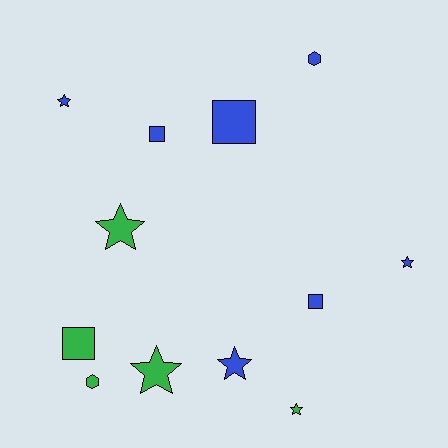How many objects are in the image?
There are 12 objects.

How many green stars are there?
There are 3 green stars.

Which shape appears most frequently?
Star, with 6 objects.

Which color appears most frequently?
Blue, with 7 objects.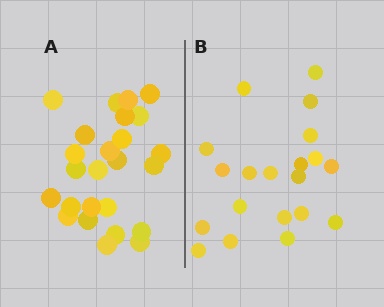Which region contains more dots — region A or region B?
Region A (the left region) has more dots.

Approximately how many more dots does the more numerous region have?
Region A has about 5 more dots than region B.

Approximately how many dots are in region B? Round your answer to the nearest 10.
About 20 dots.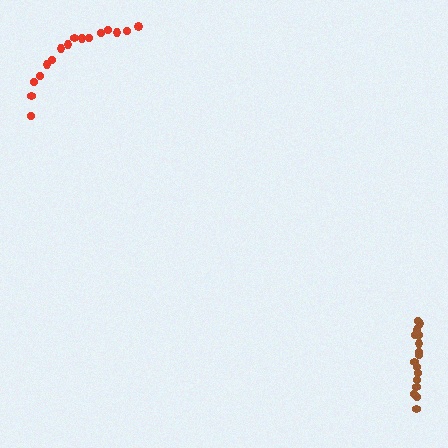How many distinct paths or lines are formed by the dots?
There are 2 distinct paths.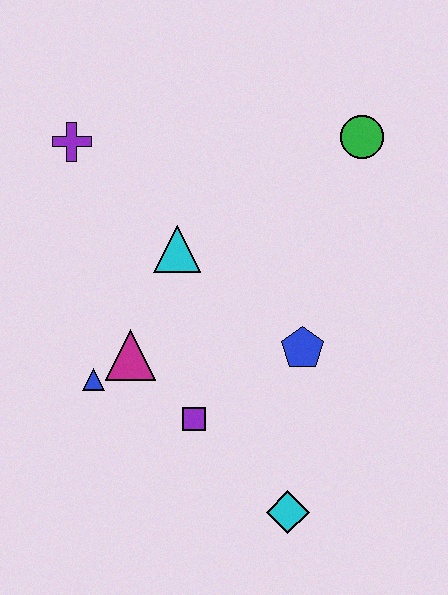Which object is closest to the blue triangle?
The magenta triangle is closest to the blue triangle.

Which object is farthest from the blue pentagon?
The purple cross is farthest from the blue pentagon.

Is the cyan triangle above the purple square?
Yes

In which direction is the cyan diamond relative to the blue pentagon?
The cyan diamond is below the blue pentagon.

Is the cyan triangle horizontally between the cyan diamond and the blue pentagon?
No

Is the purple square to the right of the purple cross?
Yes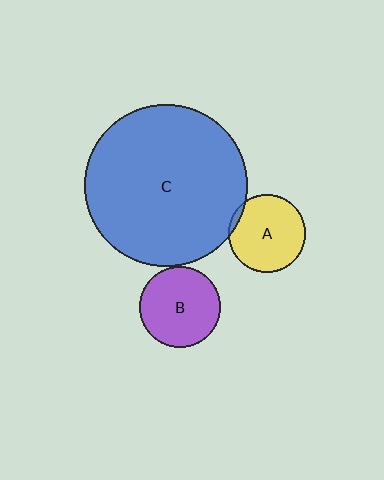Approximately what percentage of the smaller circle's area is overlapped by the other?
Approximately 5%.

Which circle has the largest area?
Circle C (blue).